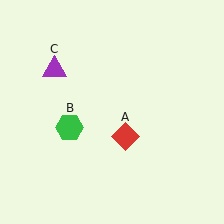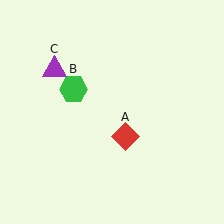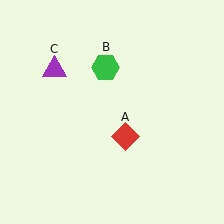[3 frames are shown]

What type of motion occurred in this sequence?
The green hexagon (object B) rotated clockwise around the center of the scene.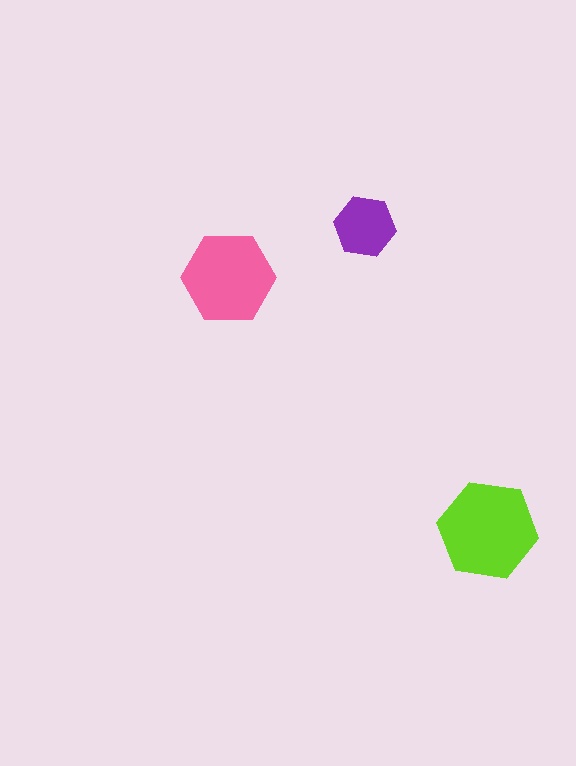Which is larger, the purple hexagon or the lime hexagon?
The lime one.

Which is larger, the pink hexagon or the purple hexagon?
The pink one.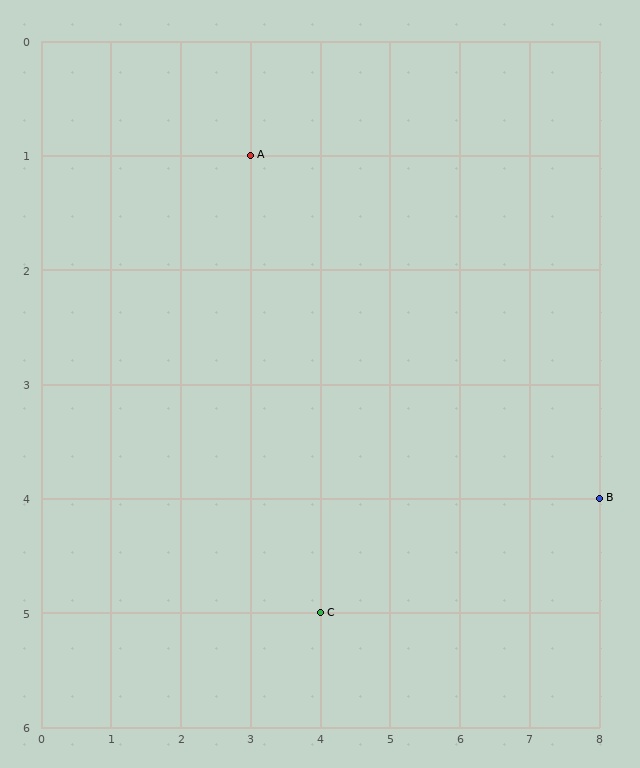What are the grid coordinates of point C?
Point C is at grid coordinates (4, 5).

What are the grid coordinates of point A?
Point A is at grid coordinates (3, 1).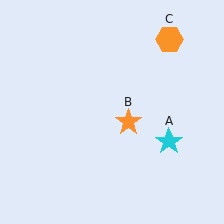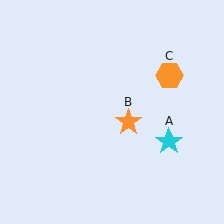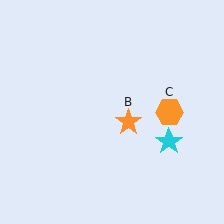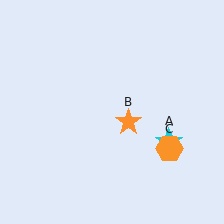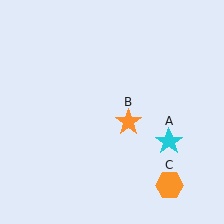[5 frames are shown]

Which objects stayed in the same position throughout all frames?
Cyan star (object A) and orange star (object B) remained stationary.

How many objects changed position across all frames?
1 object changed position: orange hexagon (object C).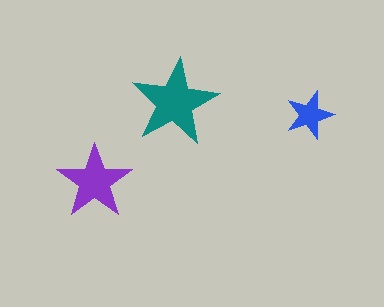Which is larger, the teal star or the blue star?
The teal one.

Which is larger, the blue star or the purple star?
The purple one.